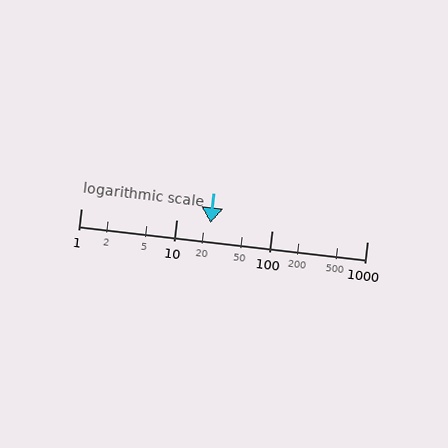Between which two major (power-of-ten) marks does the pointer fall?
The pointer is between 10 and 100.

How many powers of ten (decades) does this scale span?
The scale spans 3 decades, from 1 to 1000.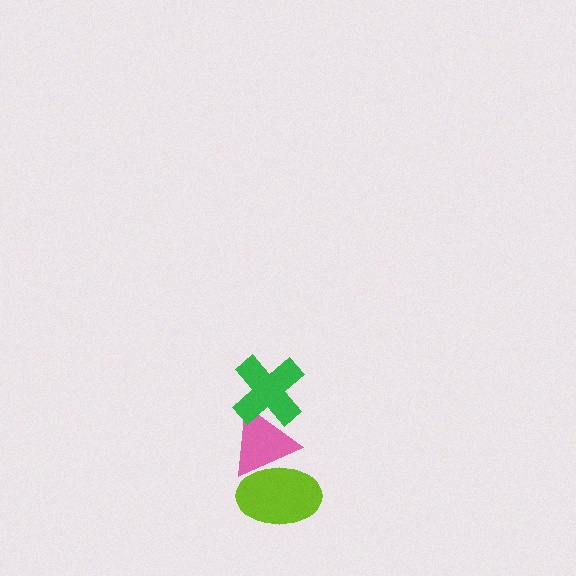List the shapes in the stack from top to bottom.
From top to bottom: the green cross, the pink triangle, the lime ellipse.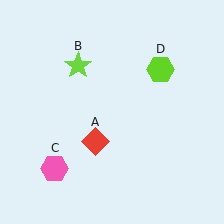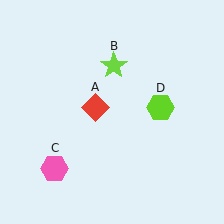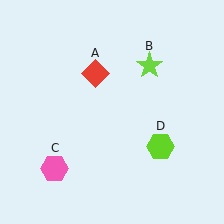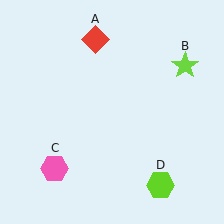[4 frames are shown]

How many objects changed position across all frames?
3 objects changed position: red diamond (object A), lime star (object B), lime hexagon (object D).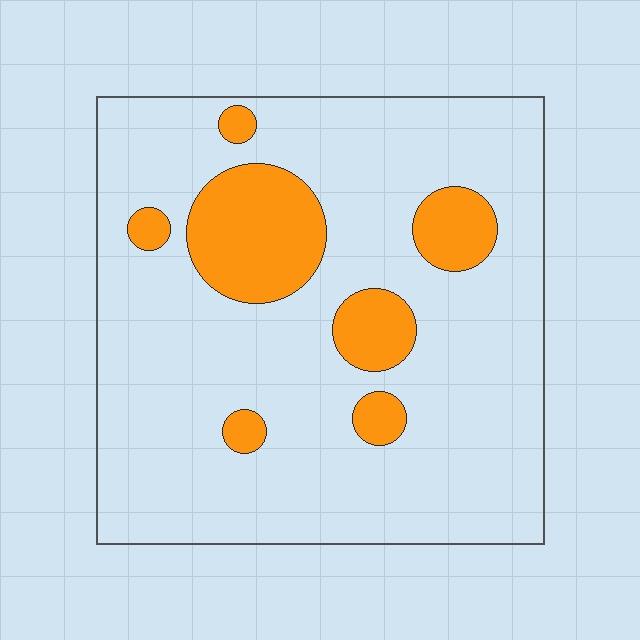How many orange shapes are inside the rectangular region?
7.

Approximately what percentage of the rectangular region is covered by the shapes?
Approximately 15%.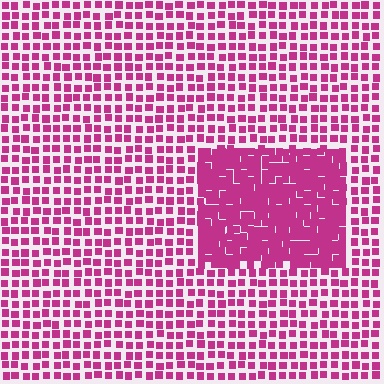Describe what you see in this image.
The image contains small magenta elements arranged at two different densities. A rectangle-shaped region is visible where the elements are more densely packed than the surrounding area.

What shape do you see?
I see a rectangle.